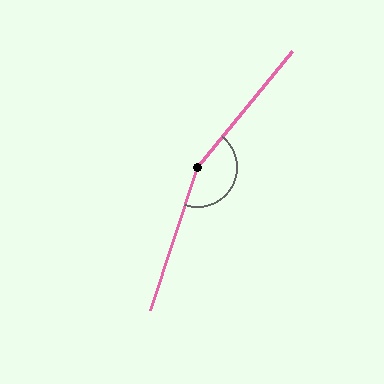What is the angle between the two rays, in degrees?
Approximately 159 degrees.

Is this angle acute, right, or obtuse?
It is obtuse.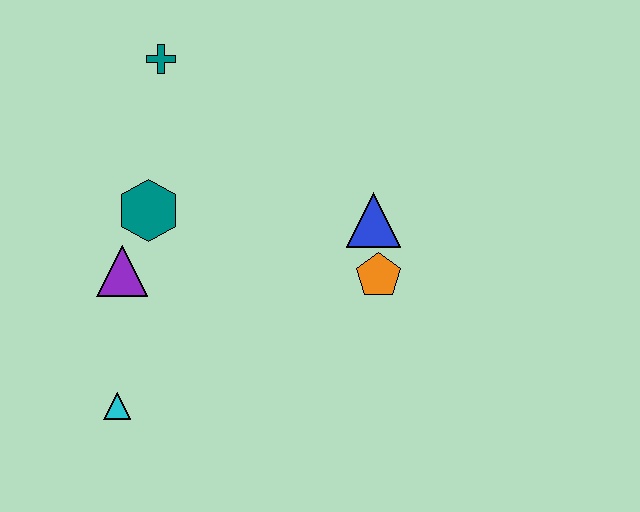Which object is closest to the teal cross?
The teal hexagon is closest to the teal cross.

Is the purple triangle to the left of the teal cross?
Yes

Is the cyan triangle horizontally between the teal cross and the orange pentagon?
No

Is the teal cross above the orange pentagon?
Yes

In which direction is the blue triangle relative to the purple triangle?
The blue triangle is to the right of the purple triangle.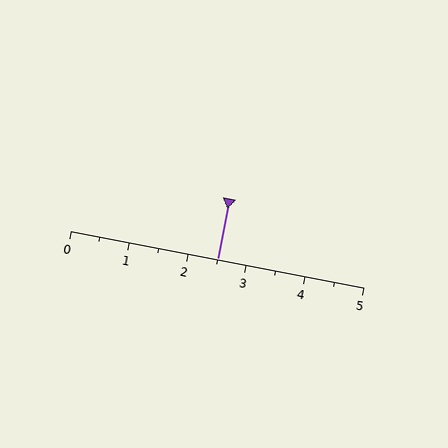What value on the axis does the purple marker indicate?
The marker indicates approximately 2.5.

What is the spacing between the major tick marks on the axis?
The major ticks are spaced 1 apart.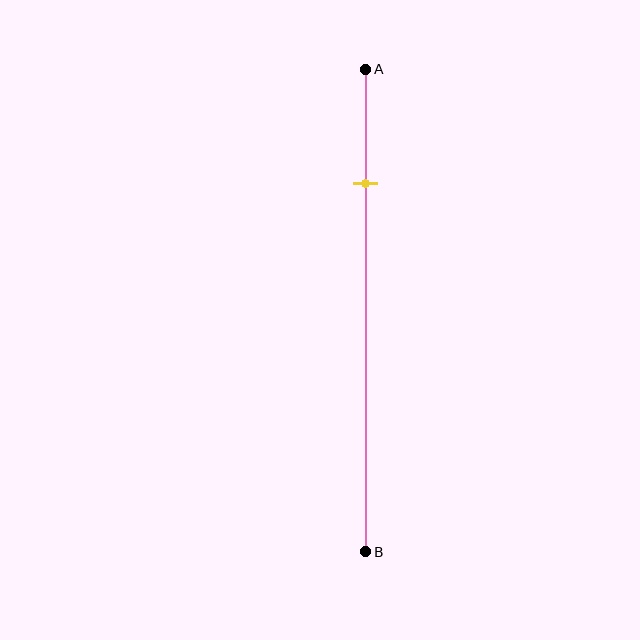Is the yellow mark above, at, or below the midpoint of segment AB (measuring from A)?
The yellow mark is above the midpoint of segment AB.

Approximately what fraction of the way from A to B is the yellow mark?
The yellow mark is approximately 25% of the way from A to B.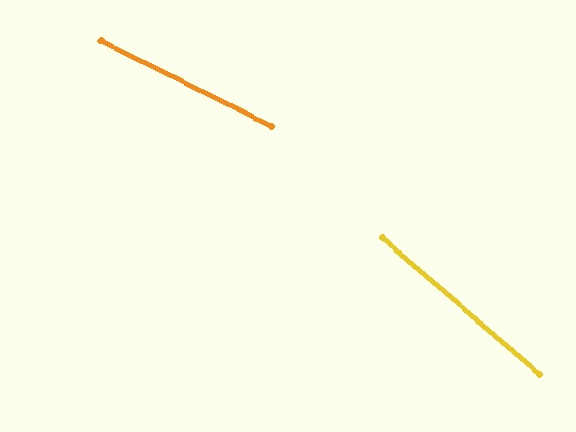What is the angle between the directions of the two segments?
Approximately 15 degrees.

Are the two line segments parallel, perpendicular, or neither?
Neither parallel nor perpendicular — they differ by about 15°.